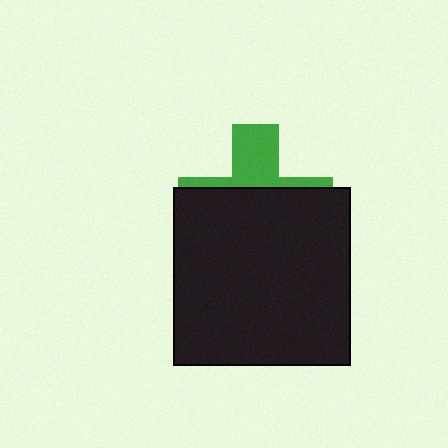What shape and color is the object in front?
The object in front is a black square.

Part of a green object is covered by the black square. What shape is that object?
It is a cross.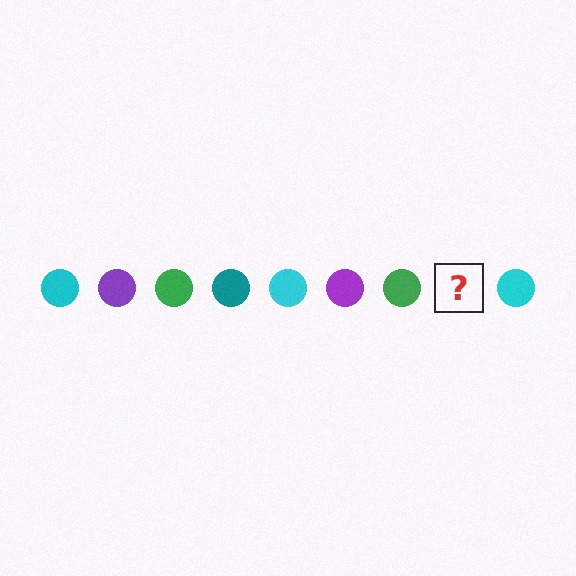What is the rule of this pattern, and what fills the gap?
The rule is that the pattern cycles through cyan, purple, green, teal circles. The gap should be filled with a teal circle.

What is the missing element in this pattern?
The missing element is a teal circle.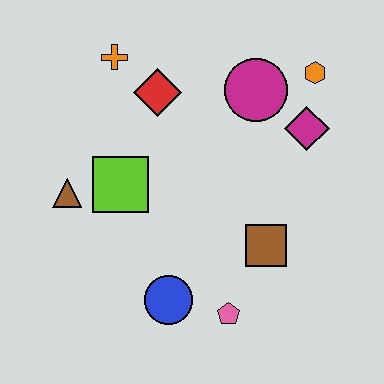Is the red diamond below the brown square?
No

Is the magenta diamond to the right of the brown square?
Yes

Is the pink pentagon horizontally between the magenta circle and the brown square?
No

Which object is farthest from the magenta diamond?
The brown triangle is farthest from the magenta diamond.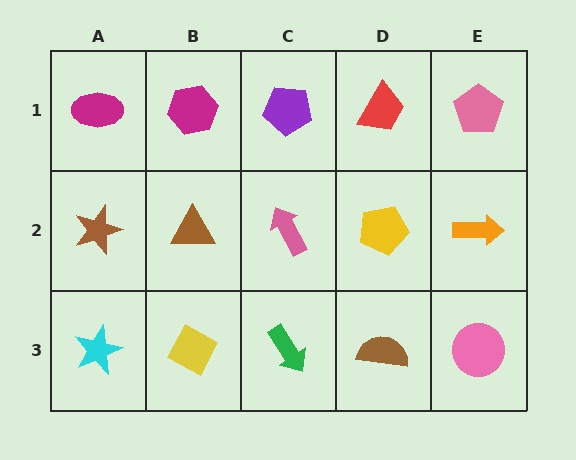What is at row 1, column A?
A magenta ellipse.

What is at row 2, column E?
An orange arrow.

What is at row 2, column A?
A brown star.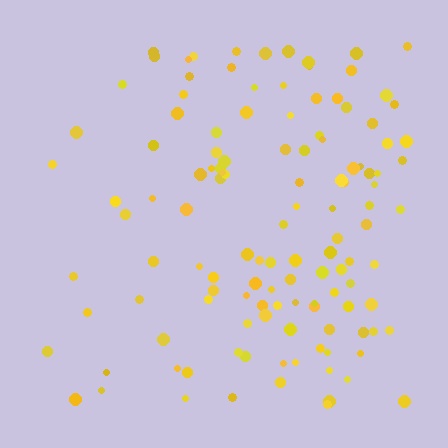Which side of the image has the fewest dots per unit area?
The left.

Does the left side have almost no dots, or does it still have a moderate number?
Still a moderate number, just noticeably fewer than the right.